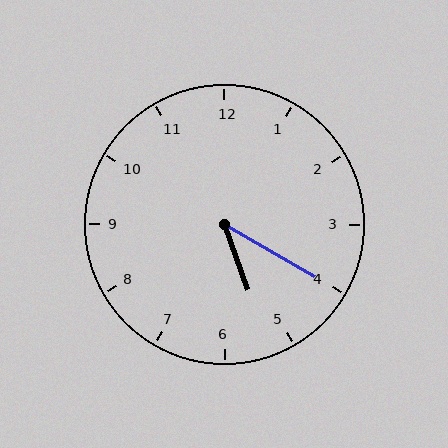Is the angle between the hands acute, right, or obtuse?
It is acute.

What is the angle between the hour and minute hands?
Approximately 40 degrees.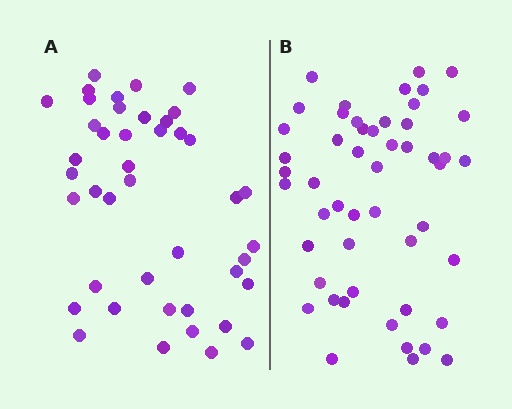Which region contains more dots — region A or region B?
Region B (the right region) has more dots.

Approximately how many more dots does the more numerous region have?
Region B has roughly 8 or so more dots than region A.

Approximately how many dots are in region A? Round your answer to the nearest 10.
About 40 dots. (The exact count is 43, which rounds to 40.)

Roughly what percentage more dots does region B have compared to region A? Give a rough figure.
About 20% more.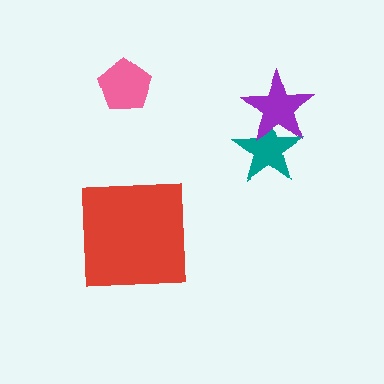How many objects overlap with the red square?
0 objects overlap with the red square.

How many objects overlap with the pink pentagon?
0 objects overlap with the pink pentagon.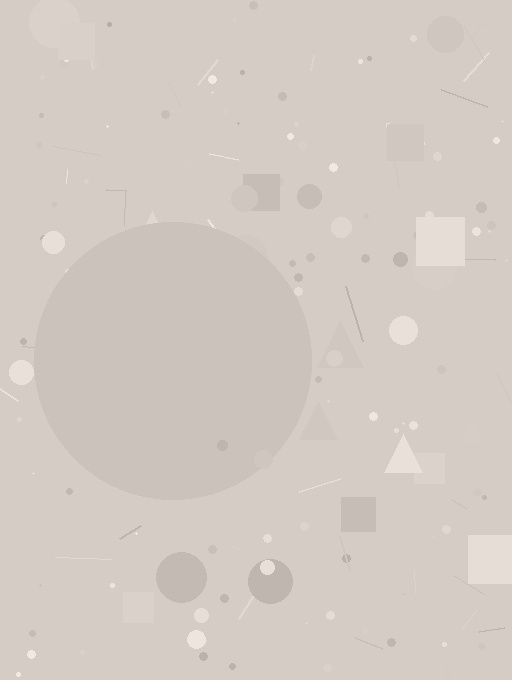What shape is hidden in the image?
A circle is hidden in the image.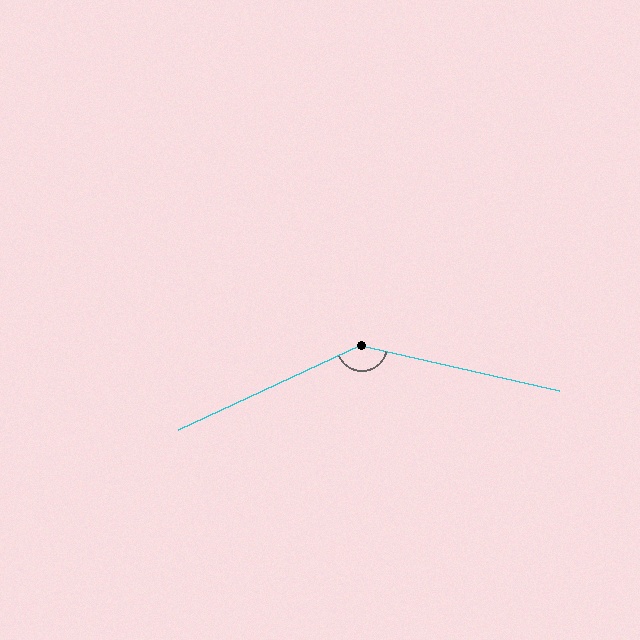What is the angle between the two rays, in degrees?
Approximately 142 degrees.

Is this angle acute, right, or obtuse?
It is obtuse.